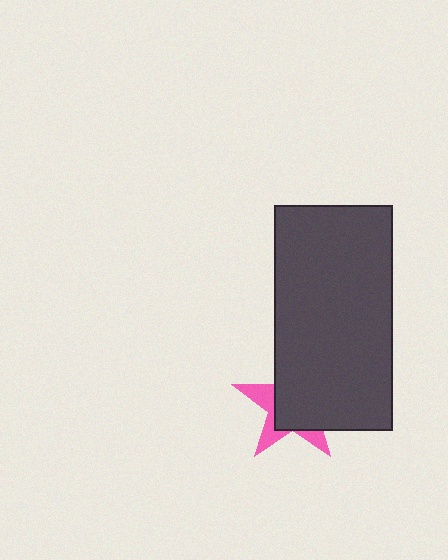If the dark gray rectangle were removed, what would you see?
You would see the complete pink star.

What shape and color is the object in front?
The object in front is a dark gray rectangle.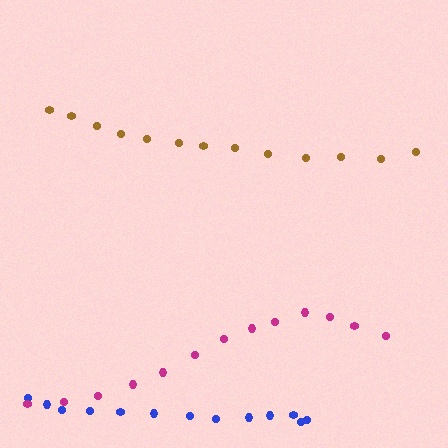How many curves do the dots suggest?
There are 3 distinct paths.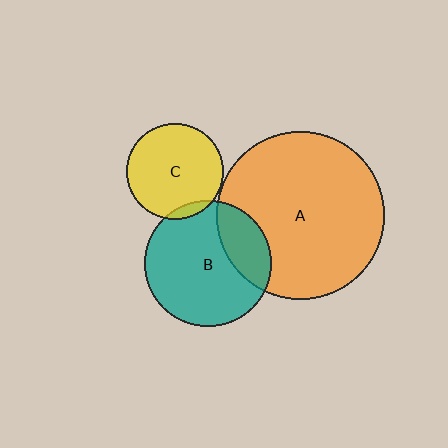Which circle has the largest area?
Circle A (orange).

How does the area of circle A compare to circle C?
Approximately 3.0 times.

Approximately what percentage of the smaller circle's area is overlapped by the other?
Approximately 5%.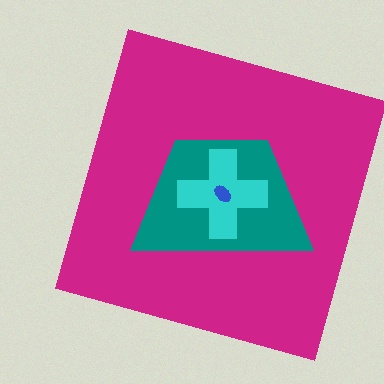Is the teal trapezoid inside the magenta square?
Yes.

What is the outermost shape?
The magenta square.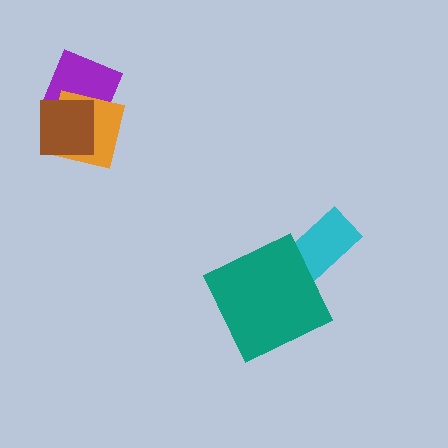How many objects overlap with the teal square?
0 objects overlap with the teal square.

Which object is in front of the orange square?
The brown square is in front of the orange square.